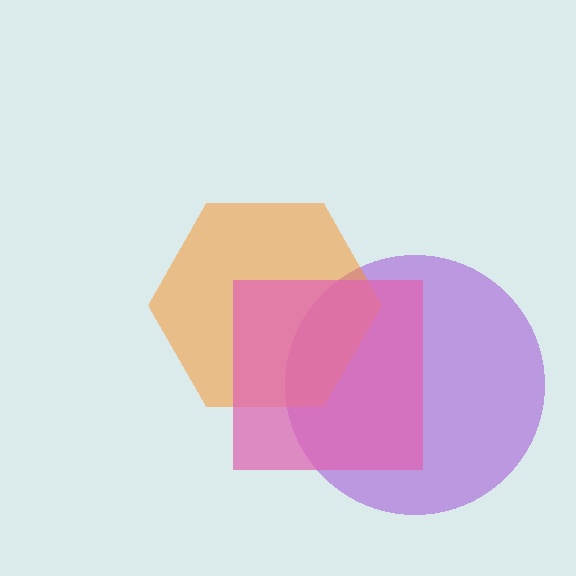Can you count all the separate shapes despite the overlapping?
Yes, there are 3 separate shapes.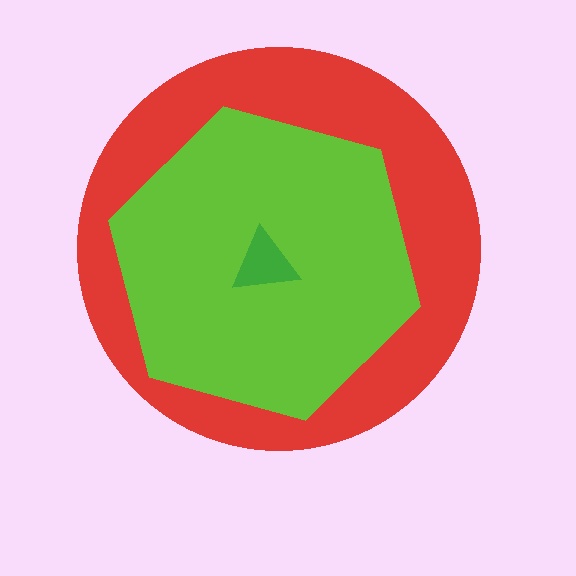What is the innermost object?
The green triangle.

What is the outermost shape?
The red circle.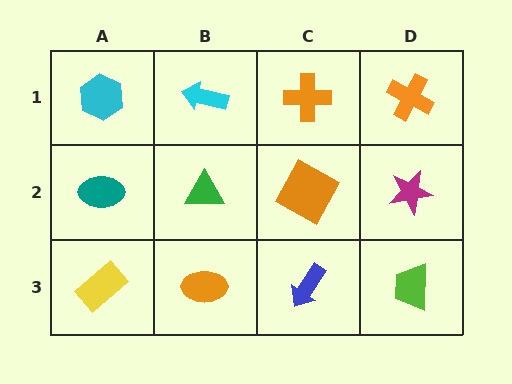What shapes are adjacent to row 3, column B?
A green triangle (row 2, column B), a yellow rectangle (row 3, column A), a blue arrow (row 3, column C).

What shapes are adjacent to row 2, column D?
An orange cross (row 1, column D), a lime trapezoid (row 3, column D), an orange square (row 2, column C).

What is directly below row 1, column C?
An orange square.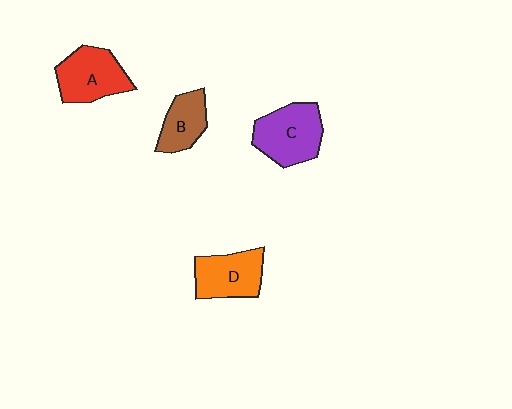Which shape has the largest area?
Shape C (purple).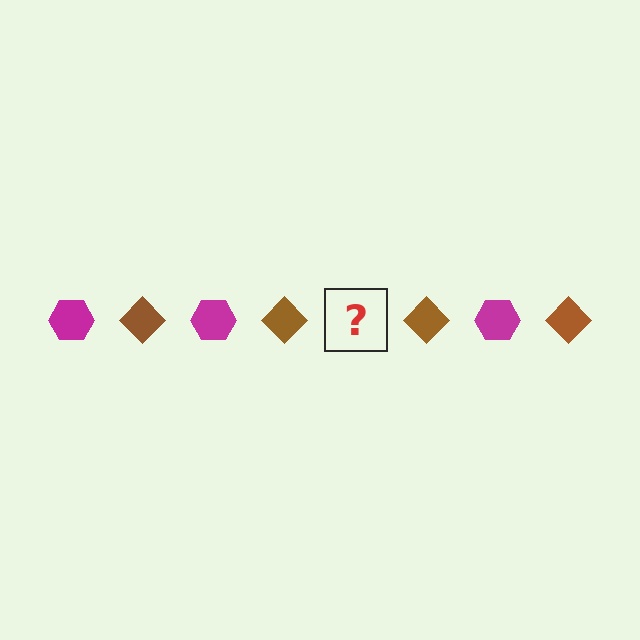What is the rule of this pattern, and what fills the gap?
The rule is that the pattern alternates between magenta hexagon and brown diamond. The gap should be filled with a magenta hexagon.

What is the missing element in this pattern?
The missing element is a magenta hexagon.